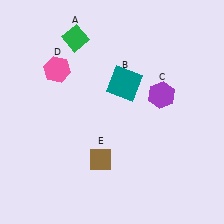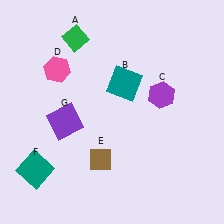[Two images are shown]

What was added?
A teal square (F), a purple square (G) were added in Image 2.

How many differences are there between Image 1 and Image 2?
There are 2 differences between the two images.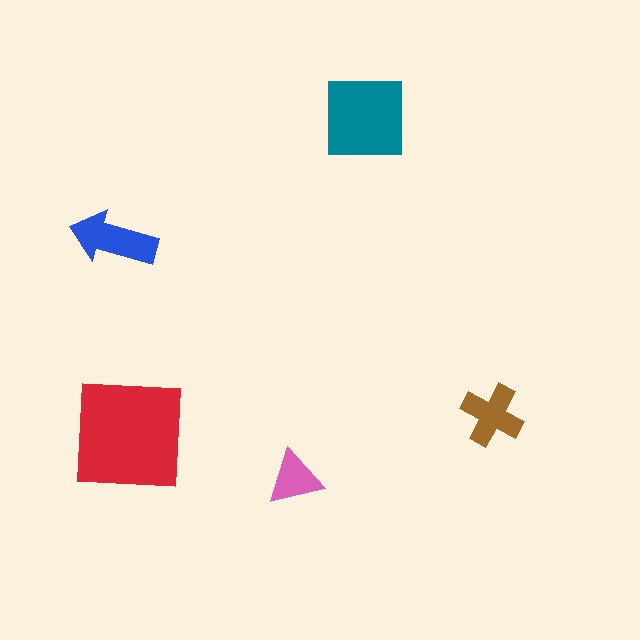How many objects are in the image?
There are 5 objects in the image.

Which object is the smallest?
The pink triangle.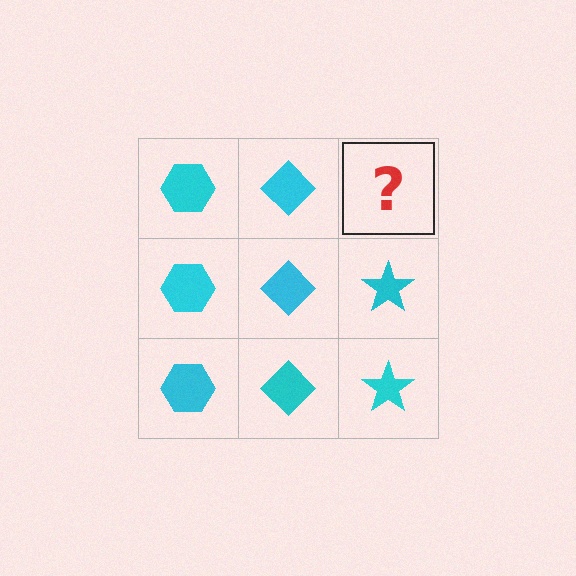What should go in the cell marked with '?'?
The missing cell should contain a cyan star.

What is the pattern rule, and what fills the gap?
The rule is that each column has a consistent shape. The gap should be filled with a cyan star.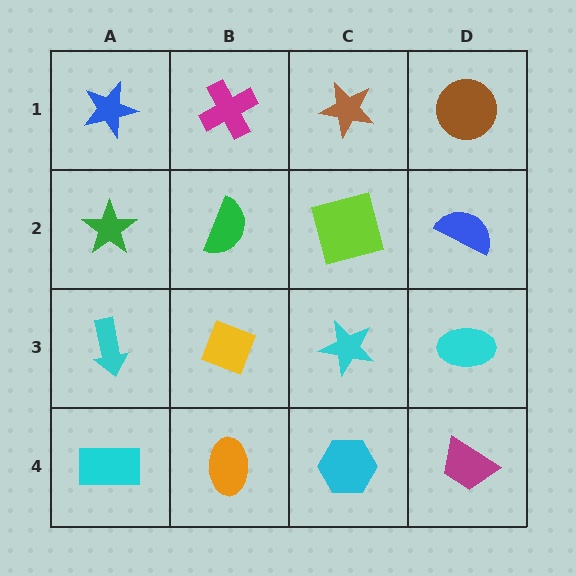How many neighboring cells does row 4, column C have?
3.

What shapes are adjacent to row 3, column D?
A blue semicircle (row 2, column D), a magenta trapezoid (row 4, column D), a cyan star (row 3, column C).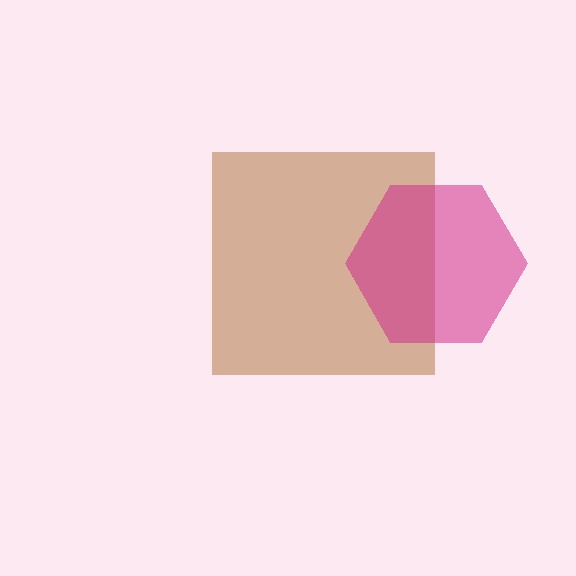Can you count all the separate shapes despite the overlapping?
Yes, there are 2 separate shapes.